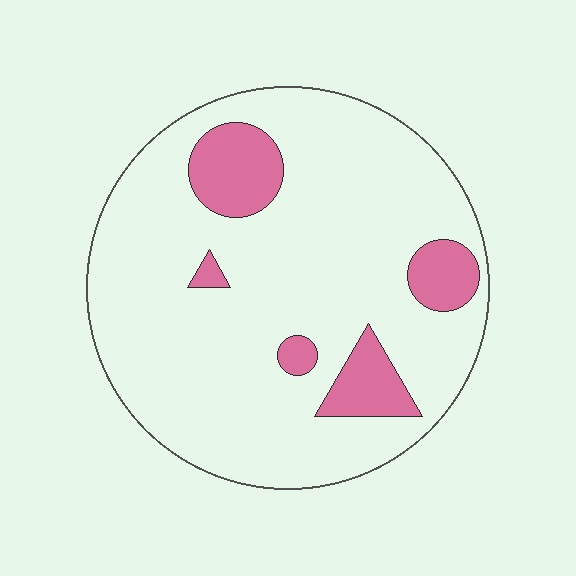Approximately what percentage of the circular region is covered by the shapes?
Approximately 15%.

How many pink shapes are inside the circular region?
5.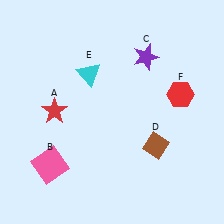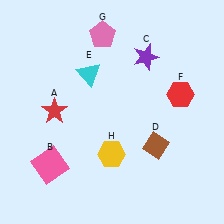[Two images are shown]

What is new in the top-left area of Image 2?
A pink pentagon (G) was added in the top-left area of Image 2.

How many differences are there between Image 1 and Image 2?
There are 2 differences between the two images.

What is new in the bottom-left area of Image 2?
A yellow hexagon (H) was added in the bottom-left area of Image 2.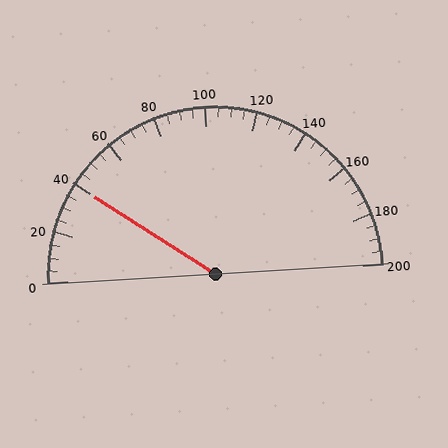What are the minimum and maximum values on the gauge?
The gauge ranges from 0 to 200.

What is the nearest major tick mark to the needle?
The nearest major tick mark is 40.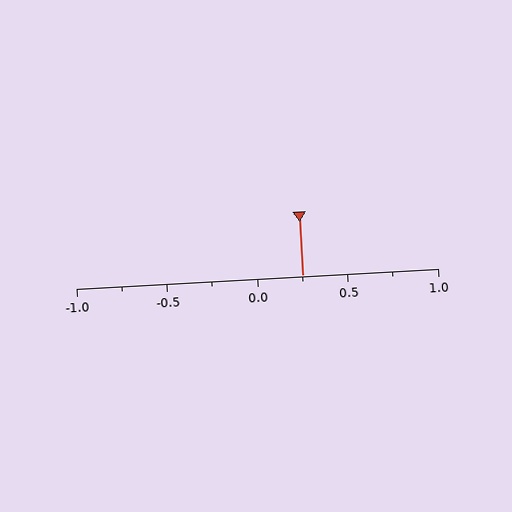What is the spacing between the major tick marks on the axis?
The major ticks are spaced 0.5 apart.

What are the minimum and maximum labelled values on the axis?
The axis runs from -1.0 to 1.0.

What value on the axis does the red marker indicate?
The marker indicates approximately 0.25.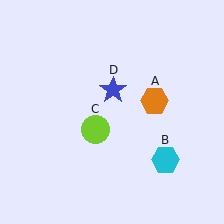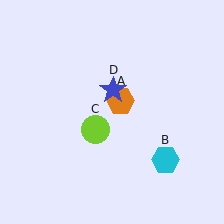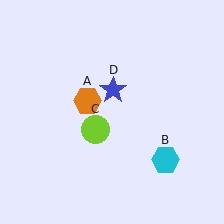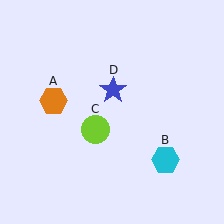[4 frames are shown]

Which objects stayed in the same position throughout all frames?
Cyan hexagon (object B) and lime circle (object C) and blue star (object D) remained stationary.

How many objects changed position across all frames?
1 object changed position: orange hexagon (object A).